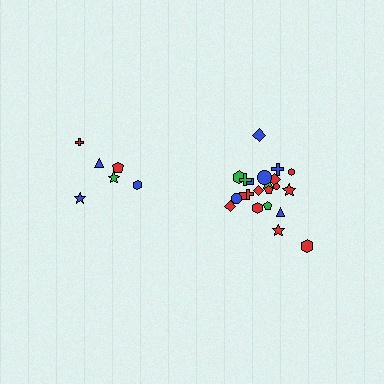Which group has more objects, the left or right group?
The right group.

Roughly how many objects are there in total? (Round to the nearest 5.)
Roughly 30 objects in total.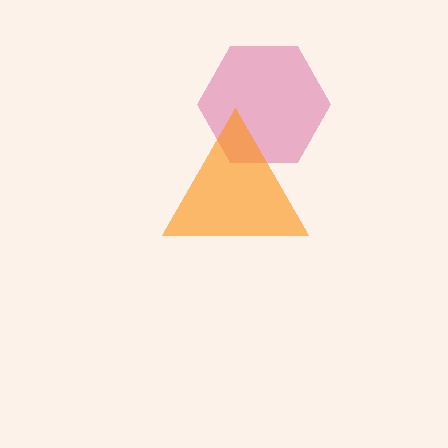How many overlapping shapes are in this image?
There are 2 overlapping shapes in the image.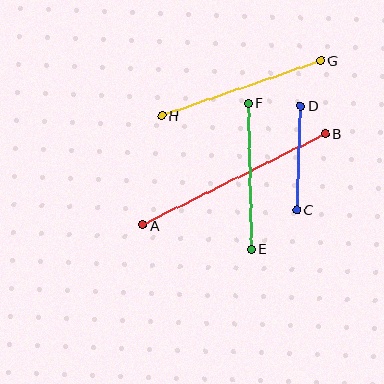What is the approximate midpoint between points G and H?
The midpoint is at approximately (241, 88) pixels.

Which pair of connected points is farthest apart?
Points A and B are farthest apart.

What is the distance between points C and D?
The distance is approximately 104 pixels.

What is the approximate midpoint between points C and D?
The midpoint is at approximately (299, 158) pixels.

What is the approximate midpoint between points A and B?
The midpoint is at approximately (234, 179) pixels.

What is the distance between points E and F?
The distance is approximately 146 pixels.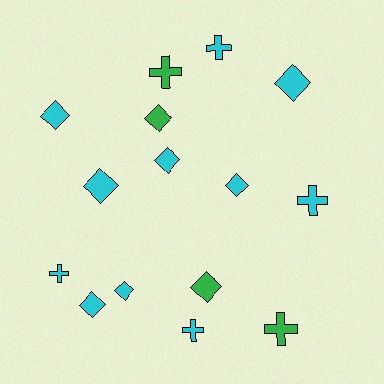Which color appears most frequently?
Cyan, with 11 objects.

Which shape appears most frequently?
Diamond, with 9 objects.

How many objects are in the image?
There are 15 objects.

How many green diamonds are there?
There are 2 green diamonds.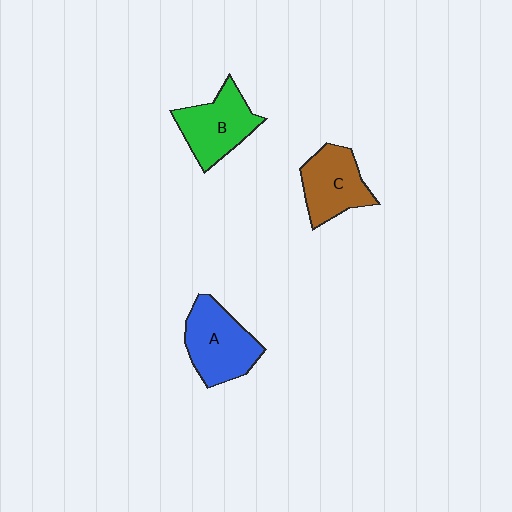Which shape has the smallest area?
Shape C (brown).